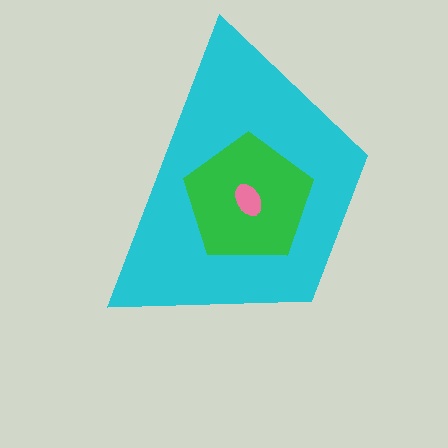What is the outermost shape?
The cyan trapezoid.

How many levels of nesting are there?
3.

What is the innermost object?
The pink ellipse.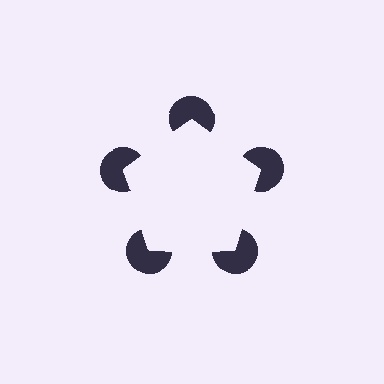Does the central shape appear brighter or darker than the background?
It typically appears slightly brighter than the background, even though no actual brightness change is drawn.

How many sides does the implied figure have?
5 sides.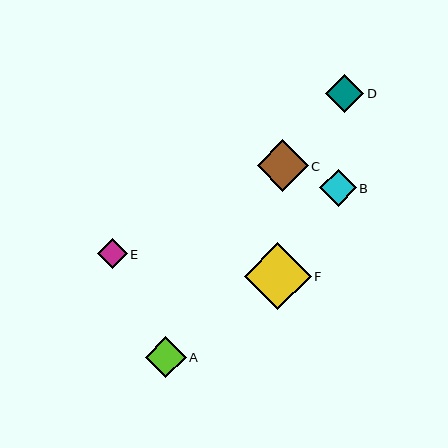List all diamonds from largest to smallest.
From largest to smallest: F, C, A, D, B, E.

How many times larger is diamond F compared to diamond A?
Diamond F is approximately 1.7 times the size of diamond A.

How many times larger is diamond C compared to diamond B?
Diamond C is approximately 1.4 times the size of diamond B.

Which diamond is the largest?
Diamond F is the largest with a size of approximately 67 pixels.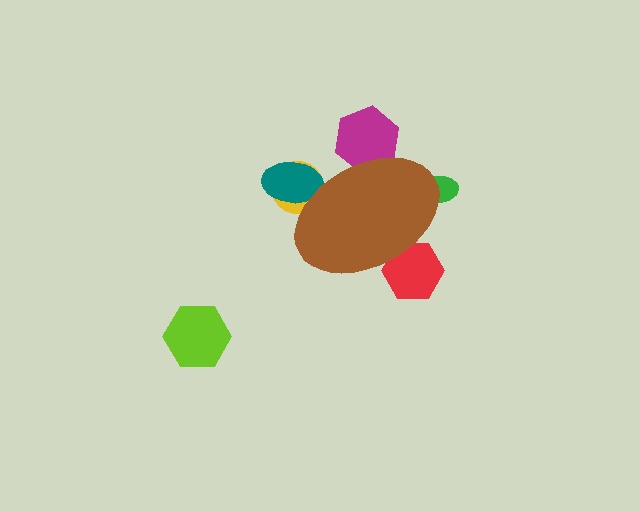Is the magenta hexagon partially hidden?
Yes, the magenta hexagon is partially hidden behind the brown ellipse.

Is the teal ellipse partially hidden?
Yes, the teal ellipse is partially hidden behind the brown ellipse.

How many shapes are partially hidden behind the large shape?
5 shapes are partially hidden.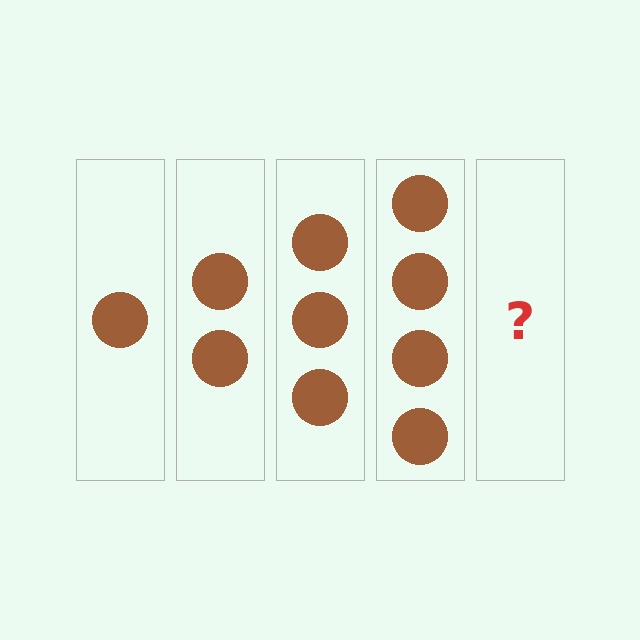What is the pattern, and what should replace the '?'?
The pattern is that each step adds one more circle. The '?' should be 5 circles.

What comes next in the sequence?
The next element should be 5 circles.